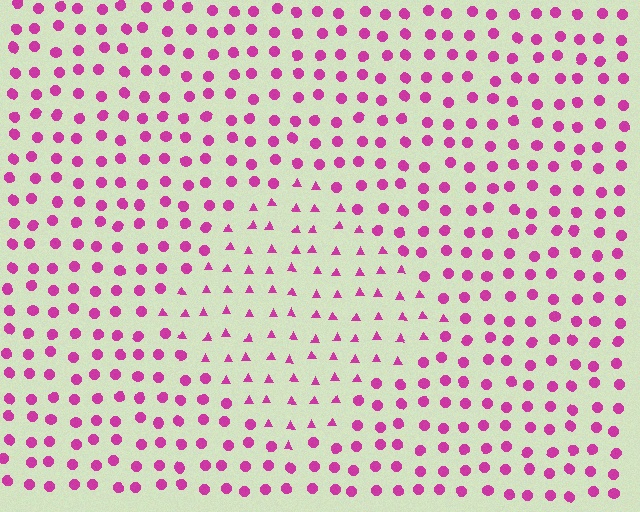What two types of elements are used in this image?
The image uses triangles inside the diamond region and circles outside it.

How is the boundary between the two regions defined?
The boundary is defined by a change in element shape: triangles inside vs. circles outside. All elements share the same color and spacing.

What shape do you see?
I see a diamond.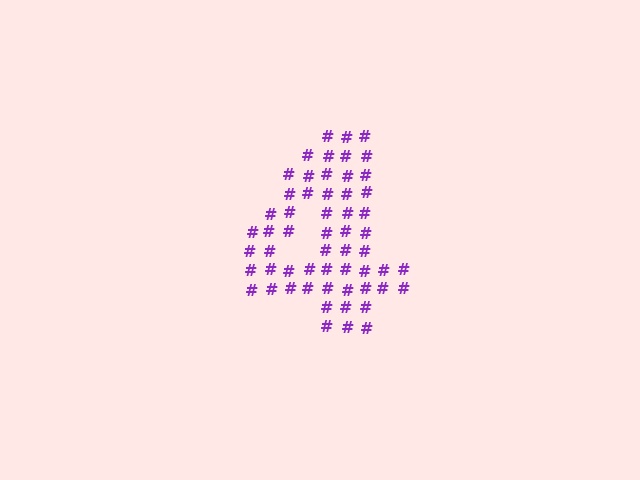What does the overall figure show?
The overall figure shows the digit 4.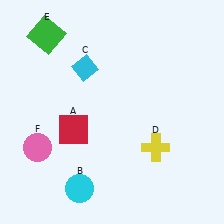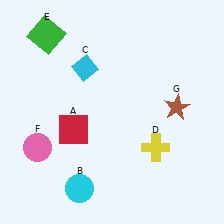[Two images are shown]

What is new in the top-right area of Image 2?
A brown star (G) was added in the top-right area of Image 2.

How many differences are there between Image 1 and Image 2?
There is 1 difference between the two images.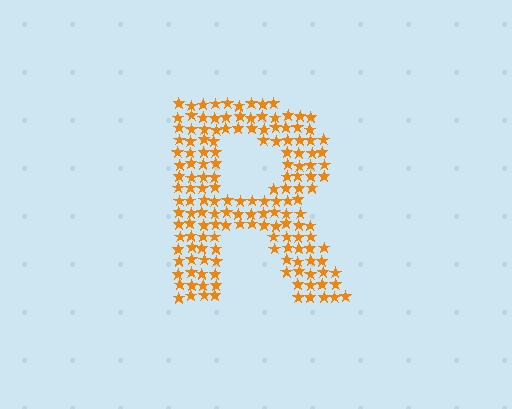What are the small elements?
The small elements are stars.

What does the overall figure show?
The overall figure shows the letter R.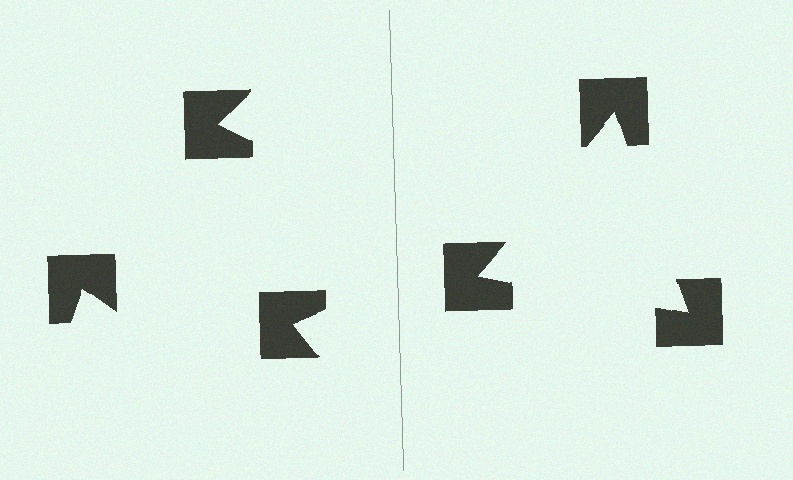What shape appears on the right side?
An illusory triangle.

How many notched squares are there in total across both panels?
6 — 3 on each side.